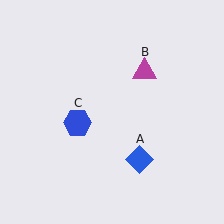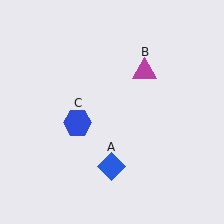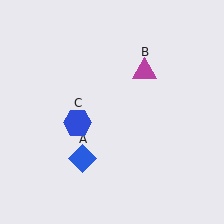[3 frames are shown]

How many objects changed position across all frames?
1 object changed position: blue diamond (object A).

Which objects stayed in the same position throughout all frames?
Magenta triangle (object B) and blue hexagon (object C) remained stationary.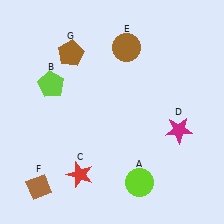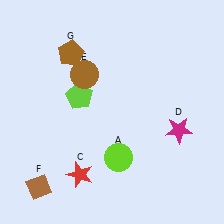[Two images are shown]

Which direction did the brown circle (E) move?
The brown circle (E) moved left.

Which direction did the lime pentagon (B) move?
The lime pentagon (B) moved right.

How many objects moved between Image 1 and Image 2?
3 objects moved between the two images.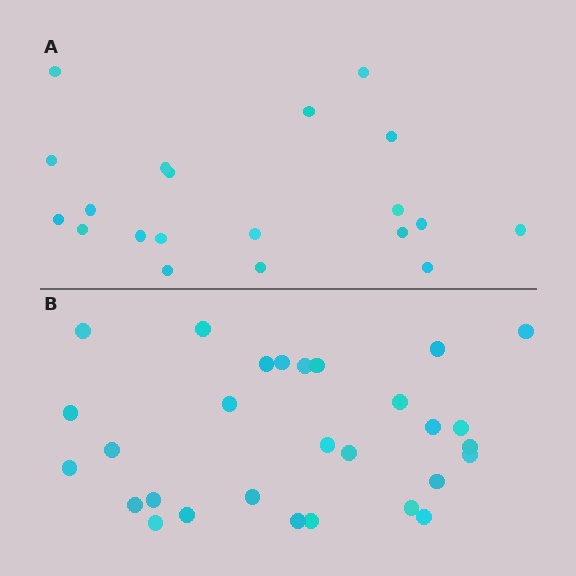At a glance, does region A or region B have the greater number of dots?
Region B (the bottom region) has more dots.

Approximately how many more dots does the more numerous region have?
Region B has roughly 8 or so more dots than region A.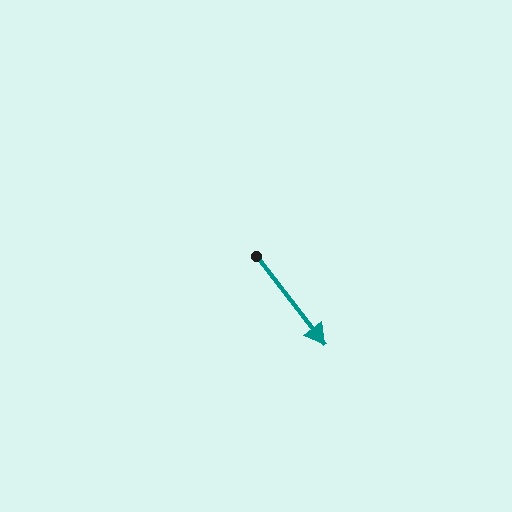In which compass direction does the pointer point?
Southeast.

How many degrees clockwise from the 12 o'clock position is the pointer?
Approximately 142 degrees.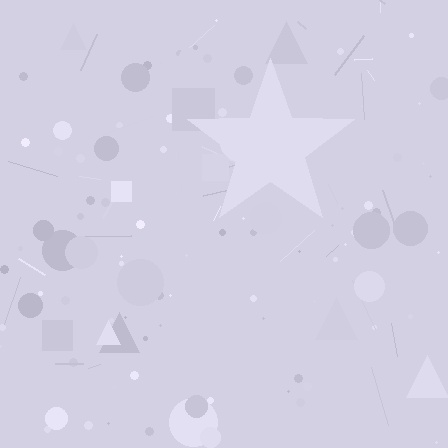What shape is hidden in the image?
A star is hidden in the image.